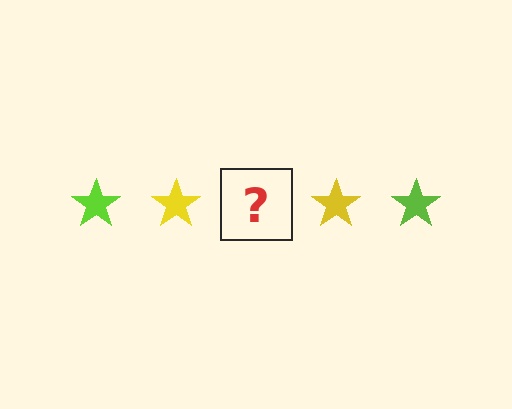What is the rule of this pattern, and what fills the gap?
The rule is that the pattern cycles through lime, yellow stars. The gap should be filled with a lime star.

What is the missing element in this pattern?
The missing element is a lime star.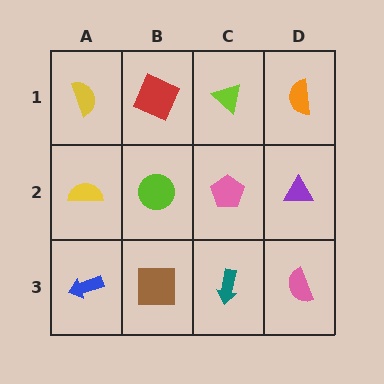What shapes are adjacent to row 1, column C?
A pink pentagon (row 2, column C), a red square (row 1, column B), an orange semicircle (row 1, column D).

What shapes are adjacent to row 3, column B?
A lime circle (row 2, column B), a blue arrow (row 3, column A), a teal arrow (row 3, column C).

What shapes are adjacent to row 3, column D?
A purple triangle (row 2, column D), a teal arrow (row 3, column C).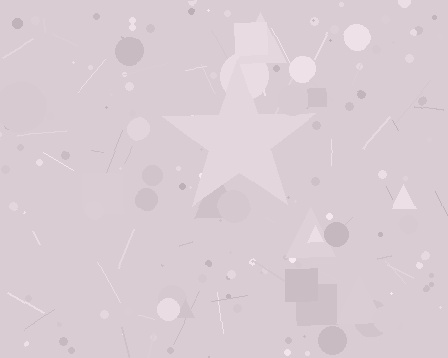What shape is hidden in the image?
A star is hidden in the image.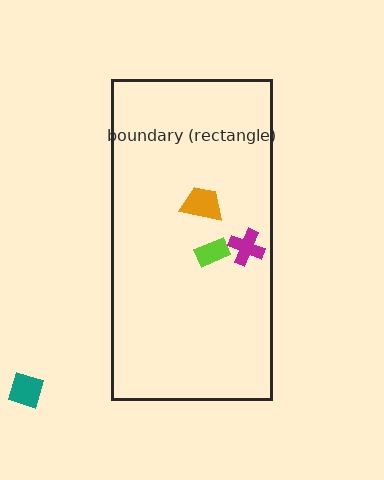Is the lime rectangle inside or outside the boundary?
Inside.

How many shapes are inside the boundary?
3 inside, 1 outside.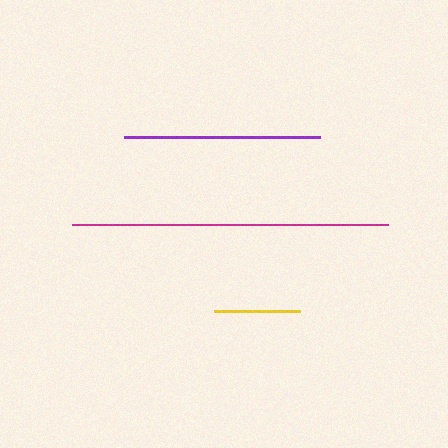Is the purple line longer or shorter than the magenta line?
The magenta line is longer than the purple line.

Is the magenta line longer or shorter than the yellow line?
The magenta line is longer than the yellow line.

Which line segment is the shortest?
The yellow line is the shortest at approximately 86 pixels.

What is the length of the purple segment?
The purple segment is approximately 196 pixels long.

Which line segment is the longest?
The magenta line is the longest at approximately 315 pixels.